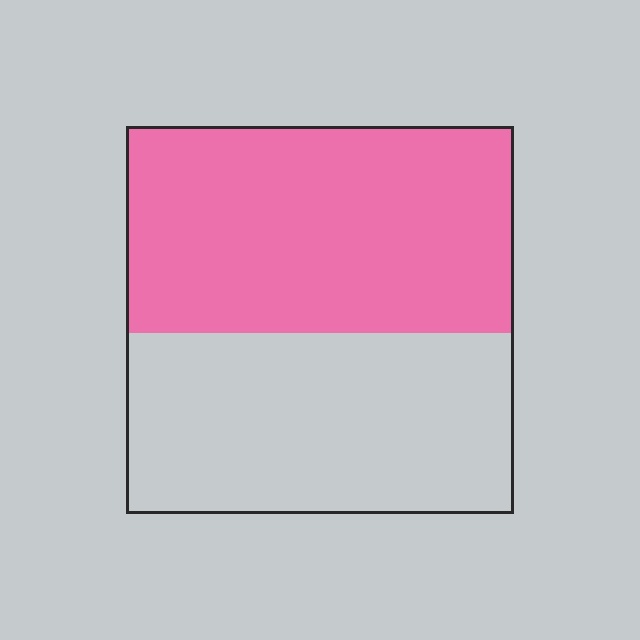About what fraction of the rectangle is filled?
About one half (1/2).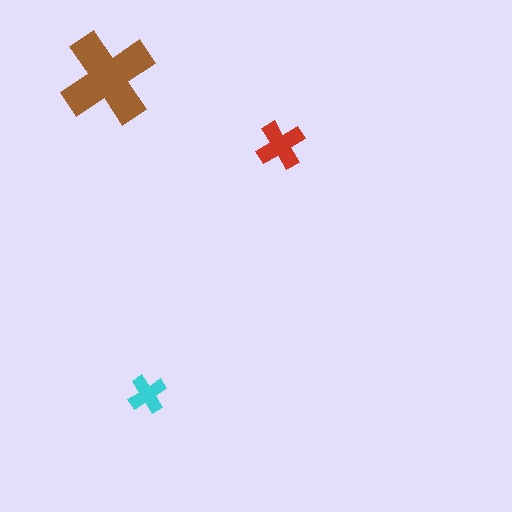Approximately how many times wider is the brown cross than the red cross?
About 2 times wider.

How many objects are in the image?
There are 3 objects in the image.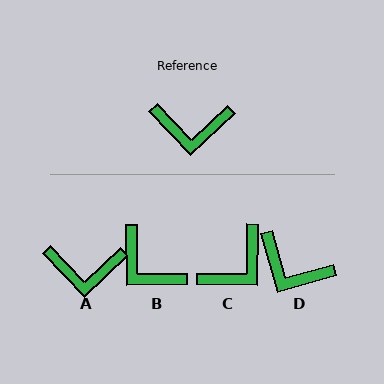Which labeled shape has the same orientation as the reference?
A.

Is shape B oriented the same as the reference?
No, it is off by about 43 degrees.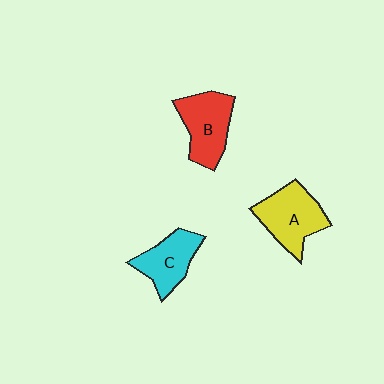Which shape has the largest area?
Shape A (yellow).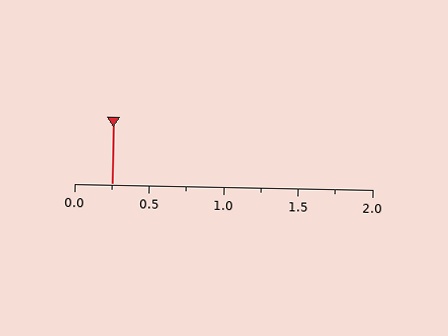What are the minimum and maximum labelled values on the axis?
The axis runs from 0.0 to 2.0.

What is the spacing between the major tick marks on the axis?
The major ticks are spaced 0.5 apart.